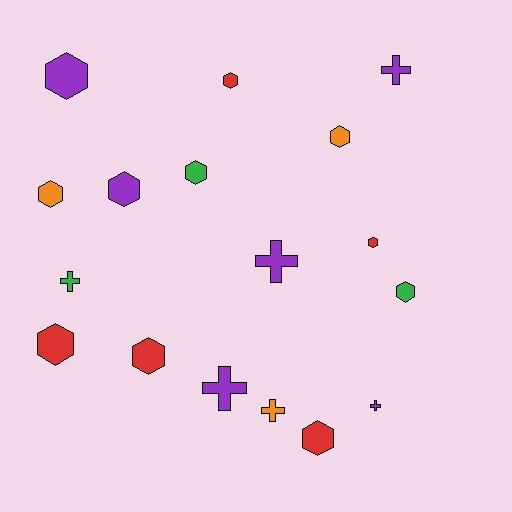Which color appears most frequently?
Purple, with 6 objects.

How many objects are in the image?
There are 17 objects.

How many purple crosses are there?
There are 4 purple crosses.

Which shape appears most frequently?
Hexagon, with 11 objects.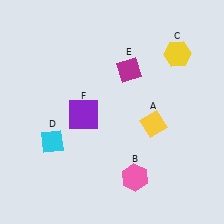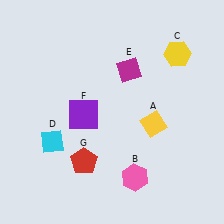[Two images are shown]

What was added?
A red pentagon (G) was added in Image 2.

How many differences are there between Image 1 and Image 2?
There is 1 difference between the two images.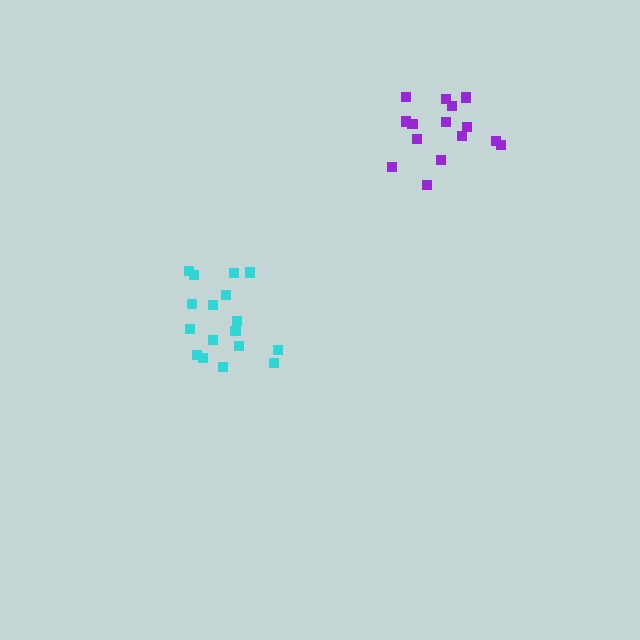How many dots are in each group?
Group 1: 17 dots, Group 2: 15 dots (32 total).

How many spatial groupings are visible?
There are 2 spatial groupings.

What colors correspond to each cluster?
The clusters are colored: cyan, purple.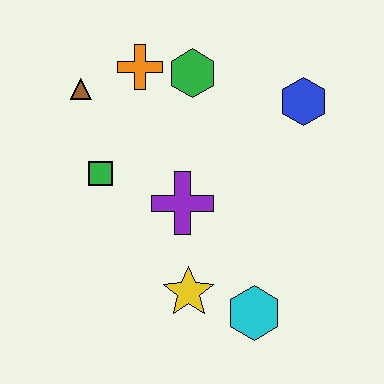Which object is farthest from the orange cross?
The cyan hexagon is farthest from the orange cross.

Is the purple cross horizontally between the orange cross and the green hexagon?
Yes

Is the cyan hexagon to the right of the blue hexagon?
No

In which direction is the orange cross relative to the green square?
The orange cross is above the green square.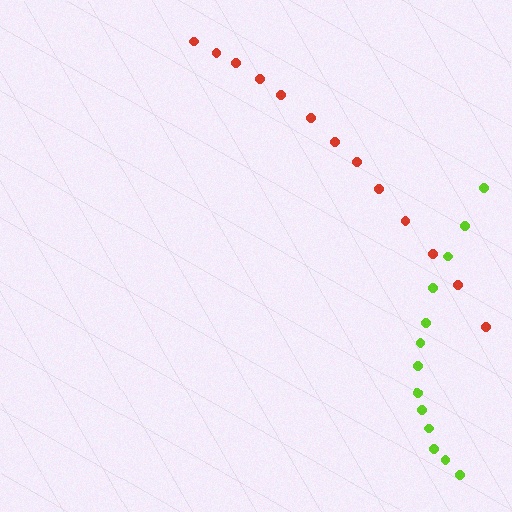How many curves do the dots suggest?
There are 2 distinct paths.